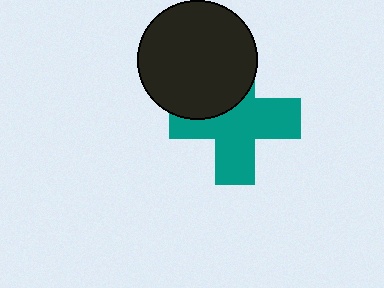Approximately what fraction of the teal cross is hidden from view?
Roughly 33% of the teal cross is hidden behind the black circle.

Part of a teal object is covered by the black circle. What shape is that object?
It is a cross.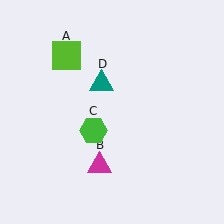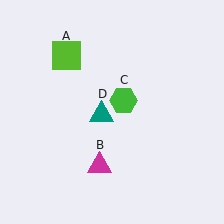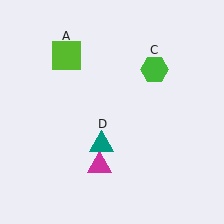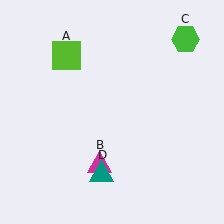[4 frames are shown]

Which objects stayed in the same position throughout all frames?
Lime square (object A) and magenta triangle (object B) remained stationary.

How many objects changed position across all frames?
2 objects changed position: green hexagon (object C), teal triangle (object D).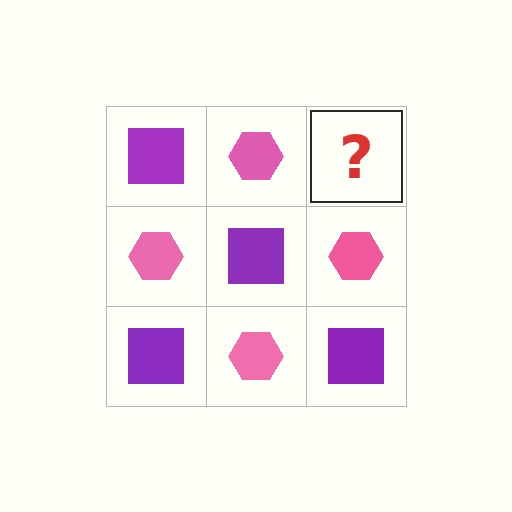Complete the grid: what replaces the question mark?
The question mark should be replaced with a purple square.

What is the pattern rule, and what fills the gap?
The rule is that it alternates purple square and pink hexagon in a checkerboard pattern. The gap should be filled with a purple square.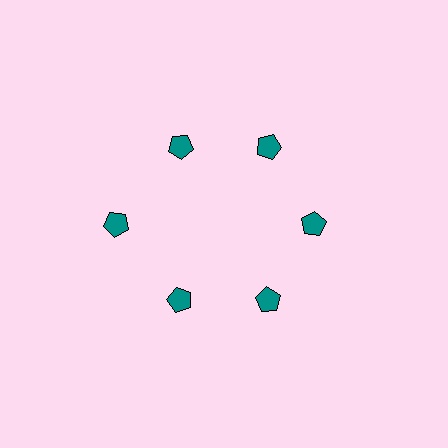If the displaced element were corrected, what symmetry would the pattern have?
It would have 6-fold rotational symmetry — the pattern would map onto itself every 60 degrees.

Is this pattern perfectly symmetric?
No. The 6 teal pentagons are arranged in a ring, but one element near the 9 o'clock position is pushed outward from the center, breaking the 6-fold rotational symmetry.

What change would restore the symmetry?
The symmetry would be restored by moving it inward, back onto the ring so that all 6 pentagons sit at equal angles and equal distance from the center.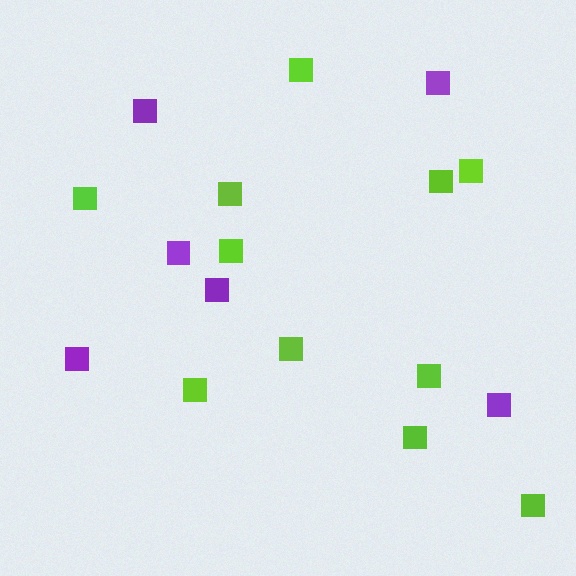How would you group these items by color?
There are 2 groups: one group of lime squares (11) and one group of purple squares (6).